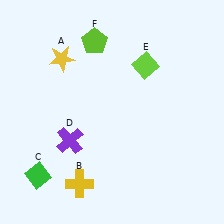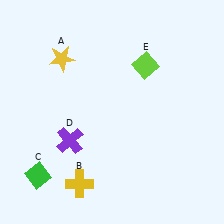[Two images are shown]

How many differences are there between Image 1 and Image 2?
There is 1 difference between the two images.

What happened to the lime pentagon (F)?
The lime pentagon (F) was removed in Image 2. It was in the top-left area of Image 1.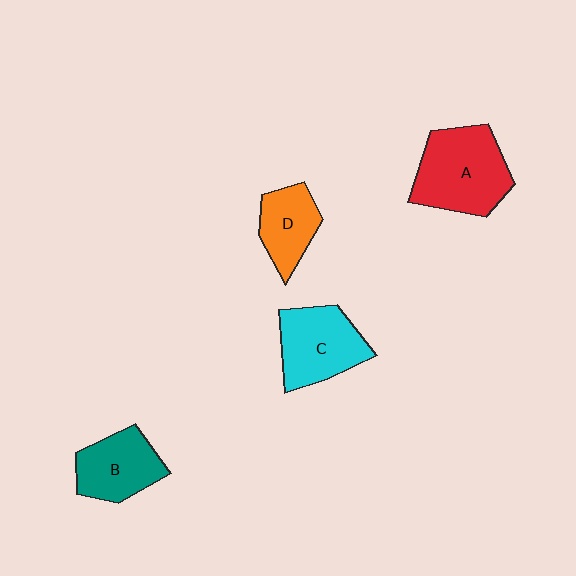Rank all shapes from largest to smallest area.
From largest to smallest: A (red), C (cyan), B (teal), D (orange).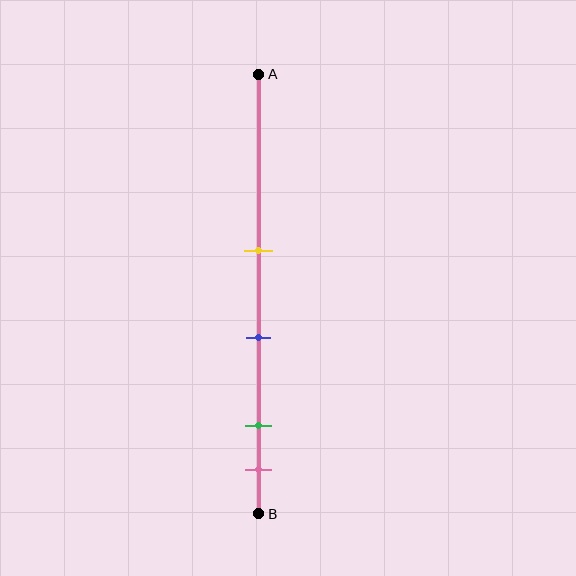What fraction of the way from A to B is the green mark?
The green mark is approximately 80% (0.8) of the way from A to B.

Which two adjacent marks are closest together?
The green and pink marks are the closest adjacent pair.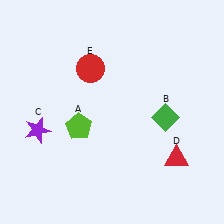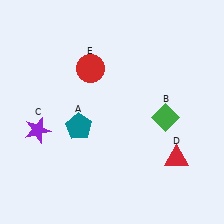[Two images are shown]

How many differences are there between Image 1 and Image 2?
There is 1 difference between the two images.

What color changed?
The pentagon (A) changed from lime in Image 1 to teal in Image 2.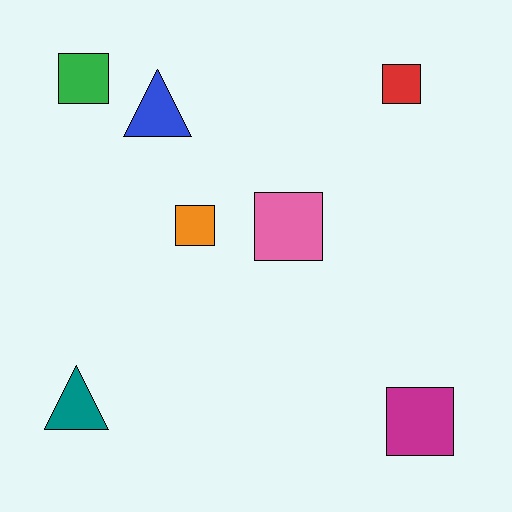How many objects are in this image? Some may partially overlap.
There are 7 objects.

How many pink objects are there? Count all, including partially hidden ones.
There is 1 pink object.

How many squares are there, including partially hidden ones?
There are 5 squares.